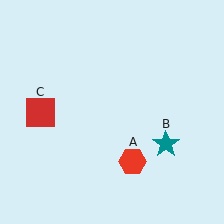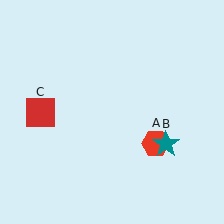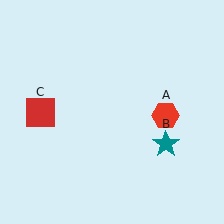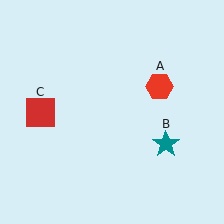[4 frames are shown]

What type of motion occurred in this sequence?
The red hexagon (object A) rotated counterclockwise around the center of the scene.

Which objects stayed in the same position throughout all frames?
Teal star (object B) and red square (object C) remained stationary.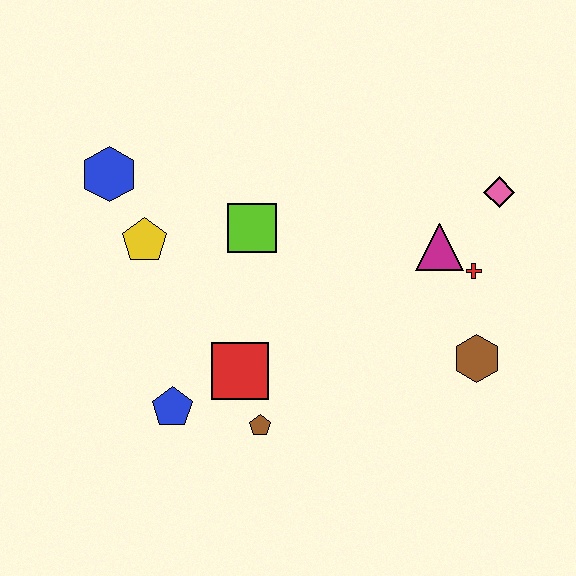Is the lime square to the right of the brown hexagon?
No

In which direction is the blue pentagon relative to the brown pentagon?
The blue pentagon is to the left of the brown pentagon.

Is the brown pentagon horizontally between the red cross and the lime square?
Yes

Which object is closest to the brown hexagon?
The red cross is closest to the brown hexagon.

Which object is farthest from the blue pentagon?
The pink diamond is farthest from the blue pentagon.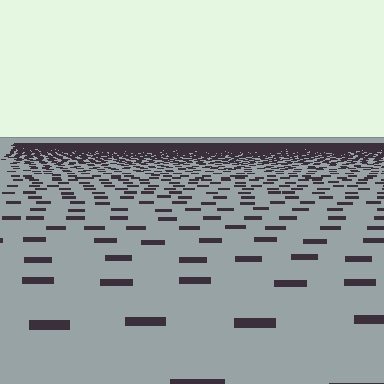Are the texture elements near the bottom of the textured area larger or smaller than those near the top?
Larger. Near the bottom, elements are closer to the viewer and appear at a bigger on-screen size.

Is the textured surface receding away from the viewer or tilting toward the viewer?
The surface is receding away from the viewer. Texture elements get smaller and denser toward the top.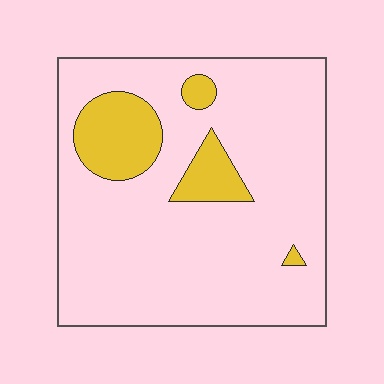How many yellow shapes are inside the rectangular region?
4.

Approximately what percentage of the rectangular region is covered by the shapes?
Approximately 15%.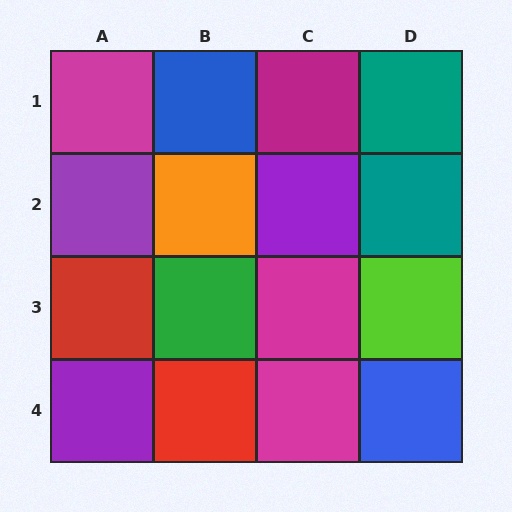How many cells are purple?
3 cells are purple.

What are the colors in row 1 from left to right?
Magenta, blue, magenta, teal.